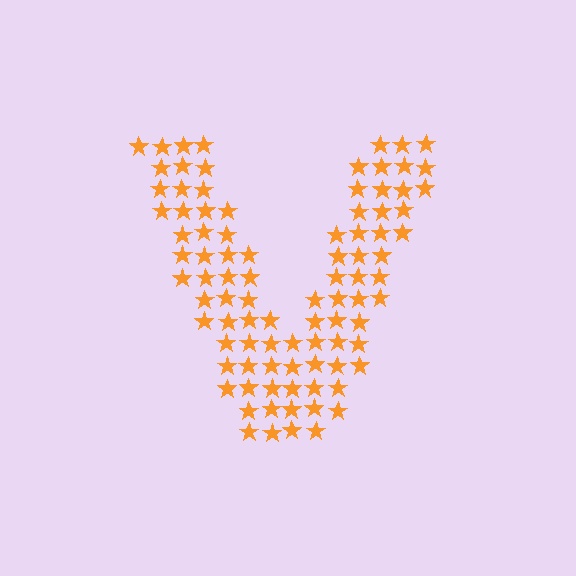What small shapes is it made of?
It is made of small stars.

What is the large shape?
The large shape is the letter V.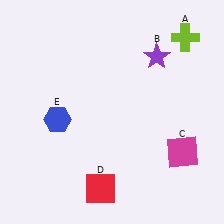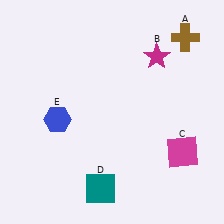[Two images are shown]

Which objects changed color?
A changed from lime to brown. B changed from purple to magenta. D changed from red to teal.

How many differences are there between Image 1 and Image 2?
There are 3 differences between the two images.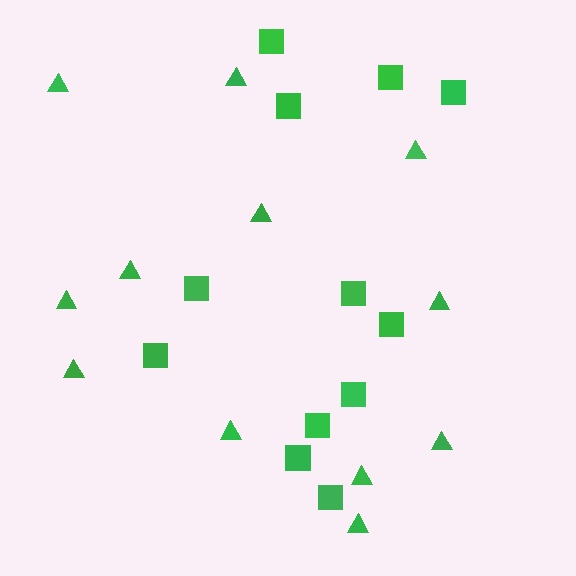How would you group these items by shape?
There are 2 groups: one group of triangles (12) and one group of squares (12).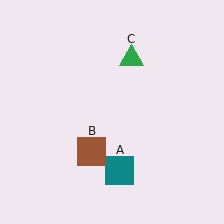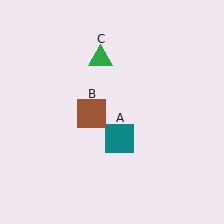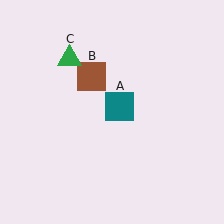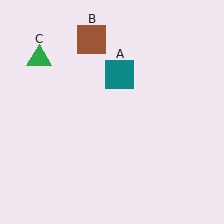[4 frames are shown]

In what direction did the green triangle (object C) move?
The green triangle (object C) moved left.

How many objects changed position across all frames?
3 objects changed position: teal square (object A), brown square (object B), green triangle (object C).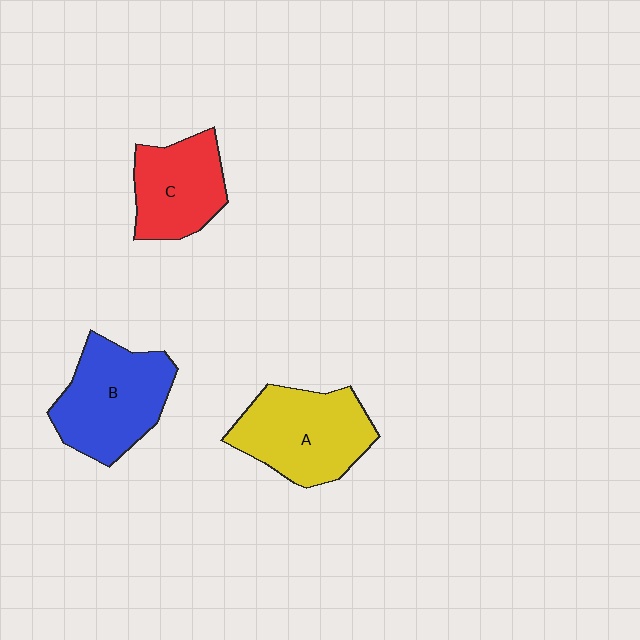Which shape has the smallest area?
Shape C (red).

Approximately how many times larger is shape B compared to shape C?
Approximately 1.3 times.